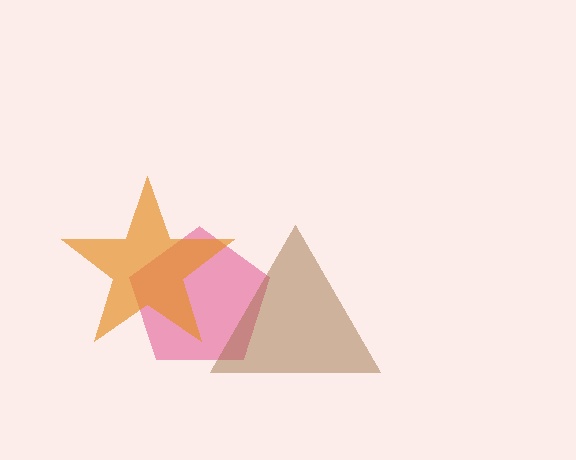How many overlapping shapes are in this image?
There are 3 overlapping shapes in the image.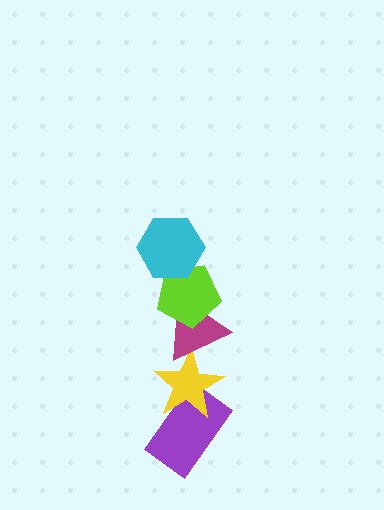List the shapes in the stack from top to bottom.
From top to bottom: the cyan hexagon, the lime pentagon, the magenta triangle, the yellow star, the purple rectangle.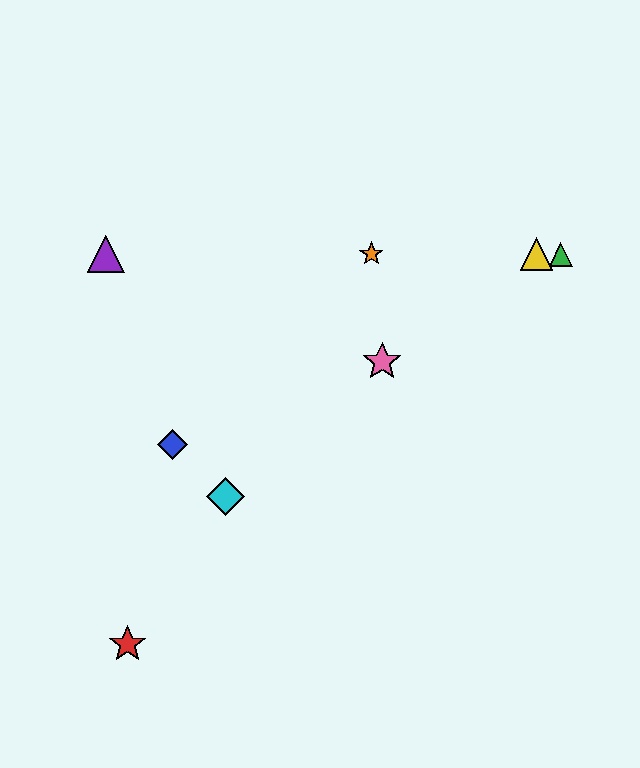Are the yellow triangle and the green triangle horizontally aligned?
Yes, both are at y≈254.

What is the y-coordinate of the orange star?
The orange star is at y≈254.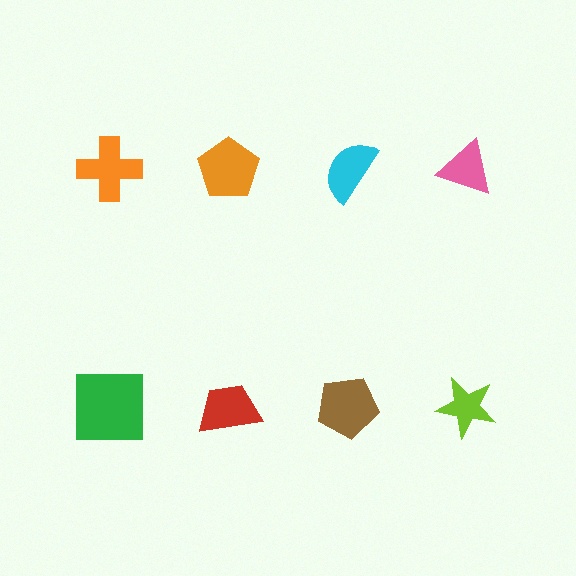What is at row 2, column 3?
A brown pentagon.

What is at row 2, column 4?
A lime star.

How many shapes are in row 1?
4 shapes.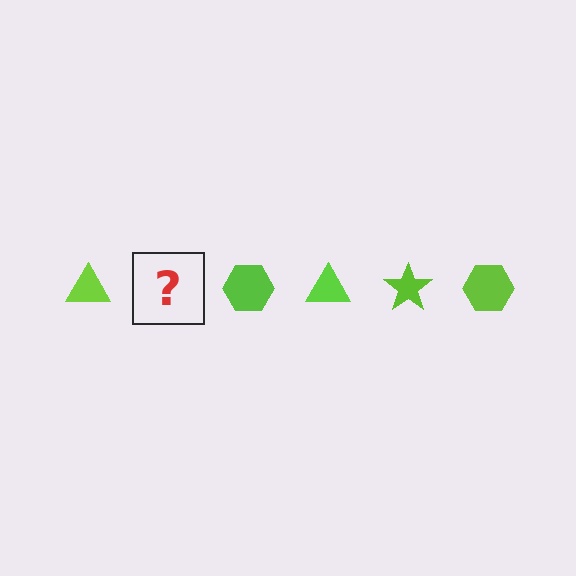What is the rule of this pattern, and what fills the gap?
The rule is that the pattern cycles through triangle, star, hexagon shapes in lime. The gap should be filled with a lime star.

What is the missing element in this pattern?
The missing element is a lime star.